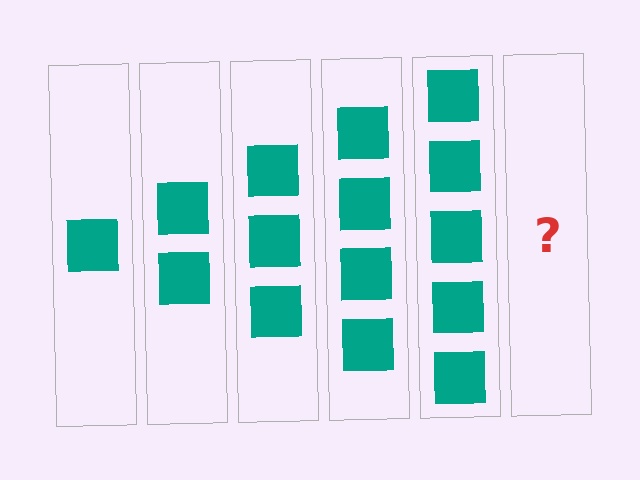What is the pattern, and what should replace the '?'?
The pattern is that each step adds one more square. The '?' should be 6 squares.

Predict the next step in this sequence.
The next step is 6 squares.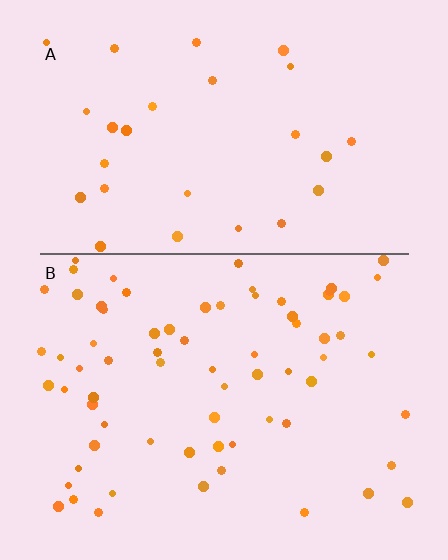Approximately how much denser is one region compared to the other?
Approximately 2.5× — region B over region A.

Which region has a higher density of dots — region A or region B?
B (the bottom).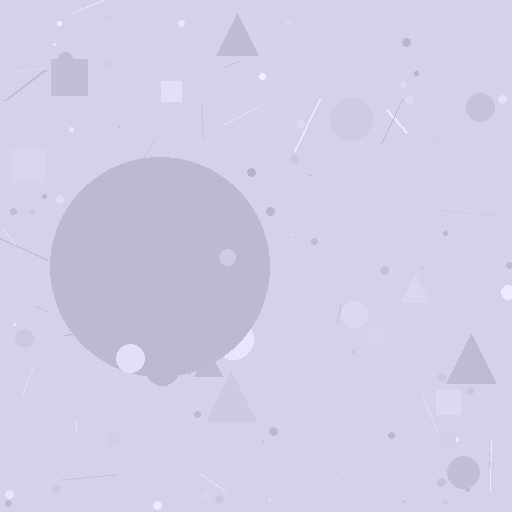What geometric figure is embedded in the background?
A circle is embedded in the background.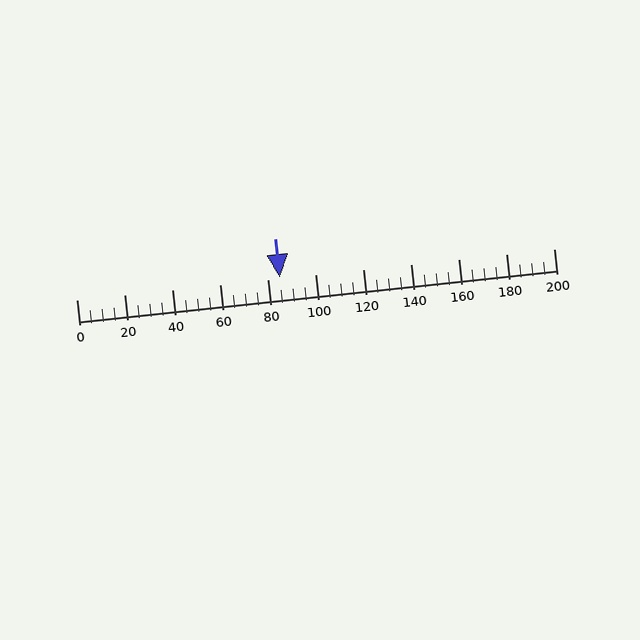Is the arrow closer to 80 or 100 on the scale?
The arrow is closer to 80.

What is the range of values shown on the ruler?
The ruler shows values from 0 to 200.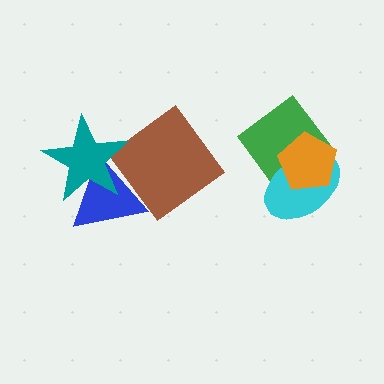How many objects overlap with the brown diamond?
1 object overlaps with the brown diamond.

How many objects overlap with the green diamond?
2 objects overlap with the green diamond.